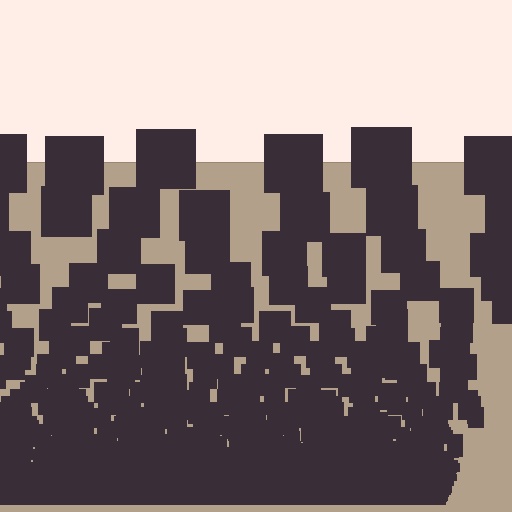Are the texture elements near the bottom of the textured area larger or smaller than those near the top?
Smaller. The gradient is inverted — elements near the bottom are smaller and denser.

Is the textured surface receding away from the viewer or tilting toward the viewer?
The surface appears to tilt toward the viewer. Texture elements get larger and sparser toward the top.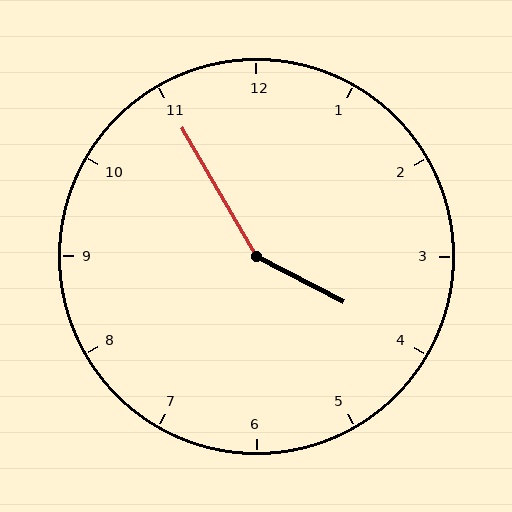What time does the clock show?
3:55.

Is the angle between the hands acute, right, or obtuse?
It is obtuse.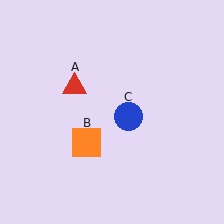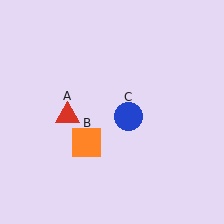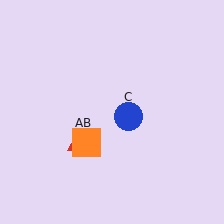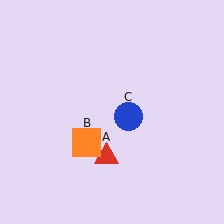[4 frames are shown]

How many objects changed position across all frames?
1 object changed position: red triangle (object A).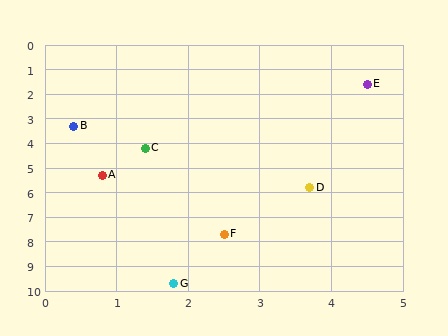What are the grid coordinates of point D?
Point D is at approximately (3.7, 5.8).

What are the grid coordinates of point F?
Point F is at approximately (2.5, 7.7).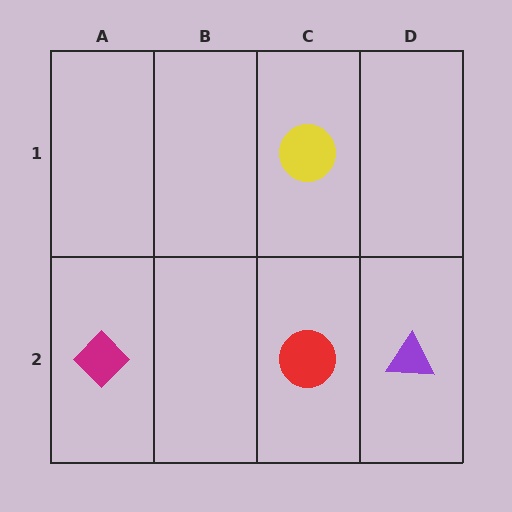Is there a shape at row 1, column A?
No, that cell is empty.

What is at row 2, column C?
A red circle.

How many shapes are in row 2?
3 shapes.